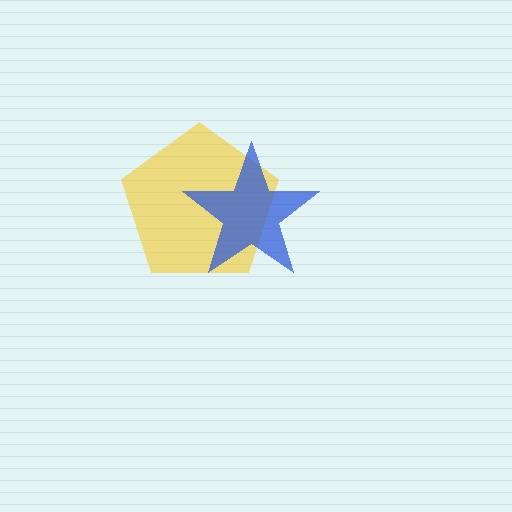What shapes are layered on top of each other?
The layered shapes are: a yellow pentagon, a blue star.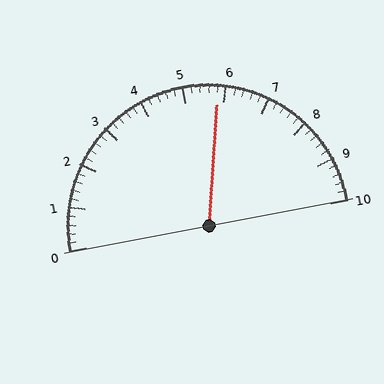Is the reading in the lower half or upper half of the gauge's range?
The reading is in the upper half of the range (0 to 10).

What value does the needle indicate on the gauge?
The needle indicates approximately 5.8.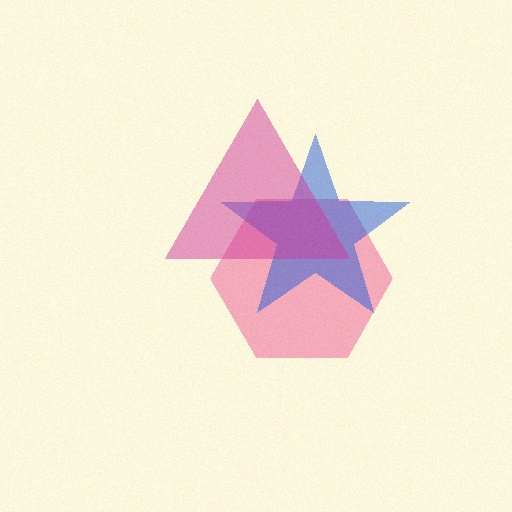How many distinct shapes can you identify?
There are 3 distinct shapes: a pink hexagon, a blue star, a magenta triangle.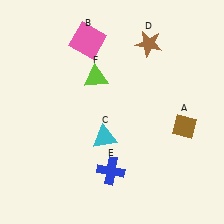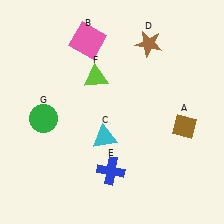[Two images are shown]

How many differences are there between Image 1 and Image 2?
There is 1 difference between the two images.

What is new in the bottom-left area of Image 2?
A green circle (G) was added in the bottom-left area of Image 2.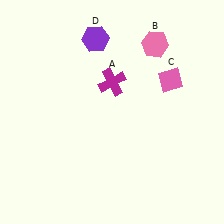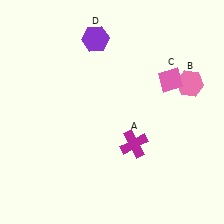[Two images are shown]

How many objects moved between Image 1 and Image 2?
2 objects moved between the two images.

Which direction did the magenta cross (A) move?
The magenta cross (A) moved down.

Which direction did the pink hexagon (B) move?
The pink hexagon (B) moved down.